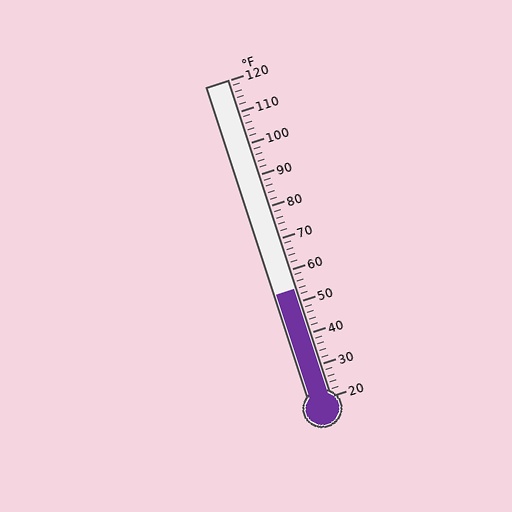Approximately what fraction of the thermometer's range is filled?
The thermometer is filled to approximately 35% of its range.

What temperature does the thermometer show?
The thermometer shows approximately 54°F.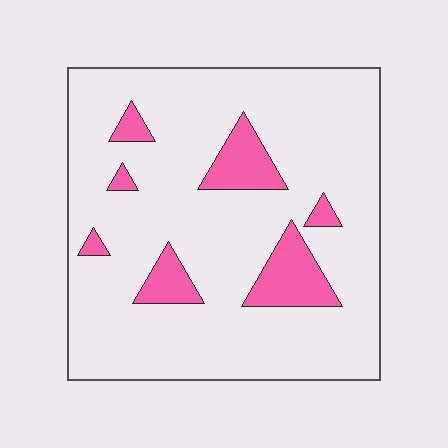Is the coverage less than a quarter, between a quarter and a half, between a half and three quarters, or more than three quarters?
Less than a quarter.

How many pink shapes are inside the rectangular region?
7.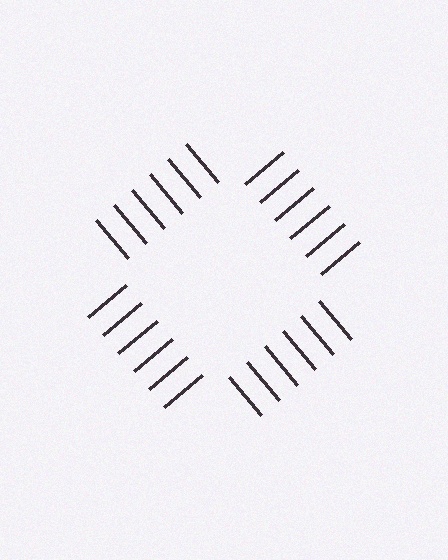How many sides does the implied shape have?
4 sides — the line-ends trace a square.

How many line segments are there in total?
24 — 6 along each of the 4 edges.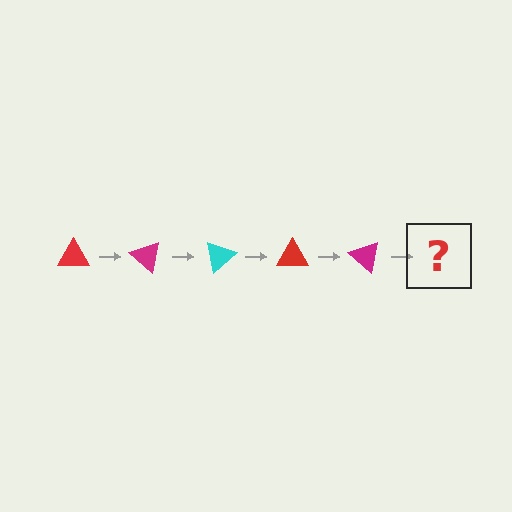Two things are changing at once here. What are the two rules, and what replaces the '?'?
The two rules are that it rotates 40 degrees each step and the color cycles through red, magenta, and cyan. The '?' should be a cyan triangle, rotated 200 degrees from the start.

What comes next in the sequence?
The next element should be a cyan triangle, rotated 200 degrees from the start.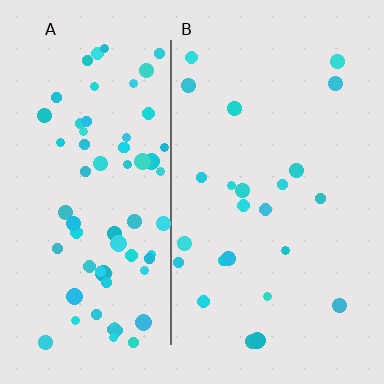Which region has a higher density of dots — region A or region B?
A (the left).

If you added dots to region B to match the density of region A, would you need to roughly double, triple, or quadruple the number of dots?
Approximately triple.